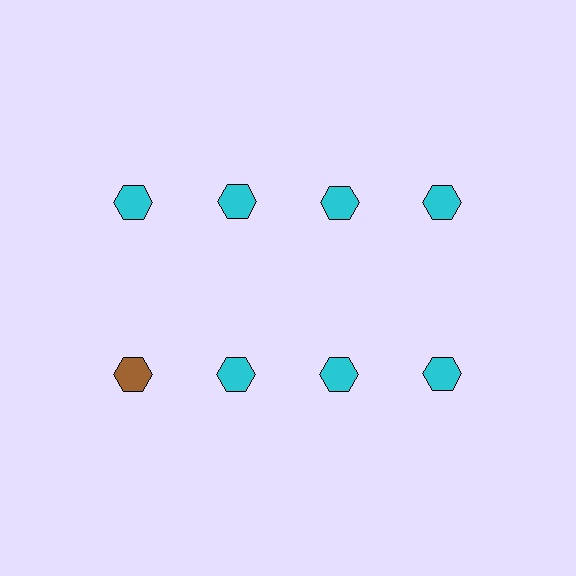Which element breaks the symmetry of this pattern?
The brown hexagon in the second row, leftmost column breaks the symmetry. All other shapes are cyan hexagons.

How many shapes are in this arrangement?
There are 8 shapes arranged in a grid pattern.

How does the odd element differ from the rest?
It has a different color: brown instead of cyan.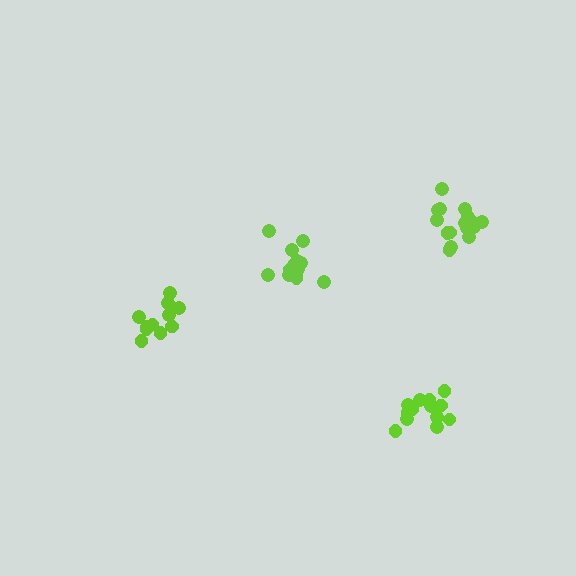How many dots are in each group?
Group 1: 13 dots, Group 2: 12 dots, Group 3: 15 dots, Group 4: 17 dots (57 total).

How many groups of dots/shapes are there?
There are 4 groups.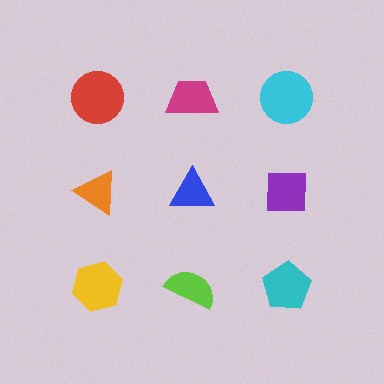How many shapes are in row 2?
3 shapes.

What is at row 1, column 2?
A magenta trapezoid.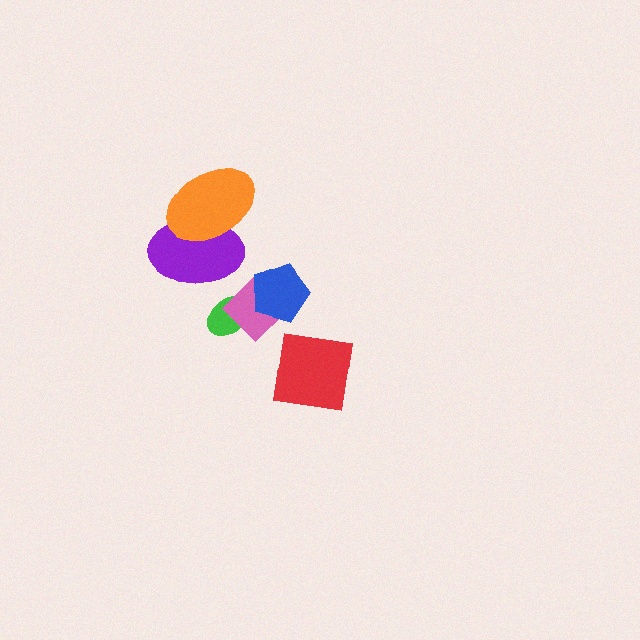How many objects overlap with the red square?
0 objects overlap with the red square.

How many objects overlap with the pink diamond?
2 objects overlap with the pink diamond.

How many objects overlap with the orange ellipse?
1 object overlaps with the orange ellipse.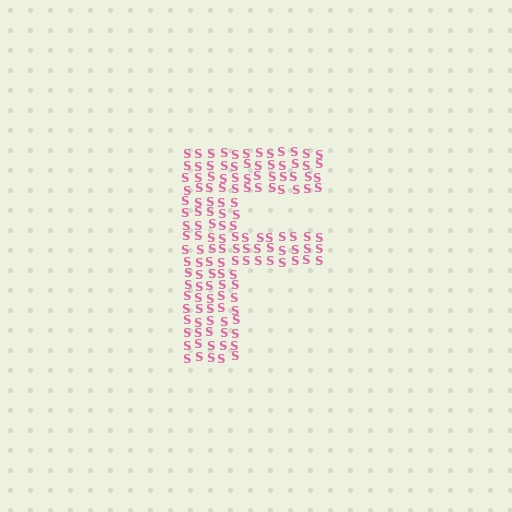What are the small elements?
The small elements are letter S's.